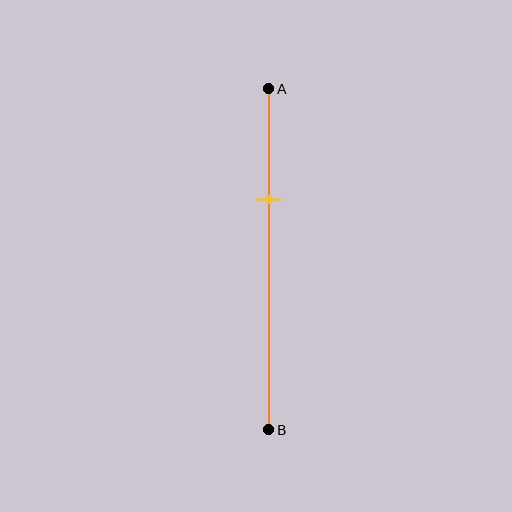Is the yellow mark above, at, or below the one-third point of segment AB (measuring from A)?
The yellow mark is approximately at the one-third point of segment AB.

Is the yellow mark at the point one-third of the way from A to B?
Yes, the mark is approximately at the one-third point.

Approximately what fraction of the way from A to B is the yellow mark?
The yellow mark is approximately 35% of the way from A to B.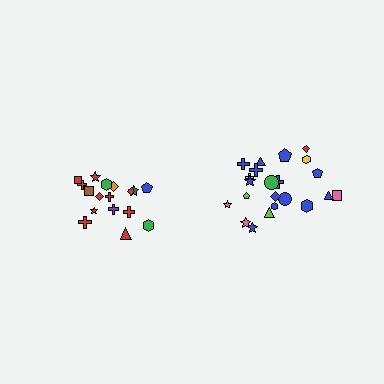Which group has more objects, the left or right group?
The right group.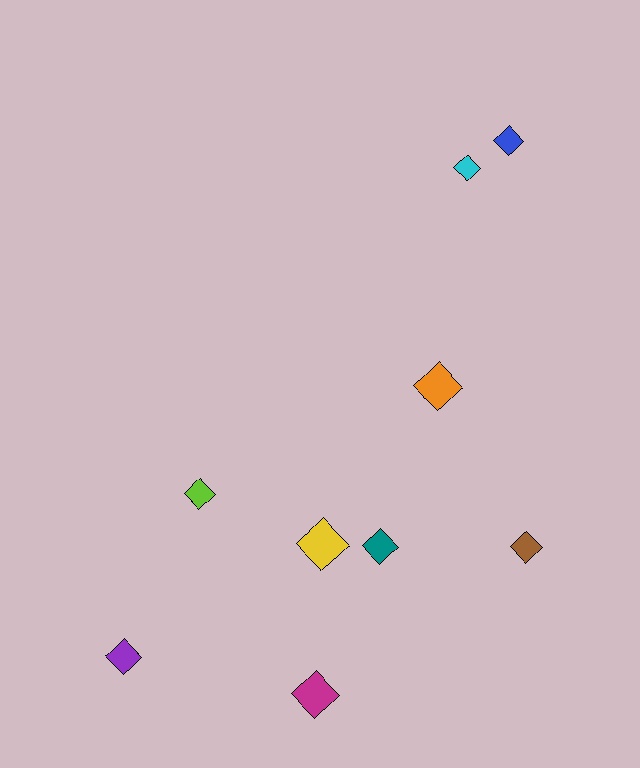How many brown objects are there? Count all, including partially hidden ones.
There is 1 brown object.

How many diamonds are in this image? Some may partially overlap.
There are 9 diamonds.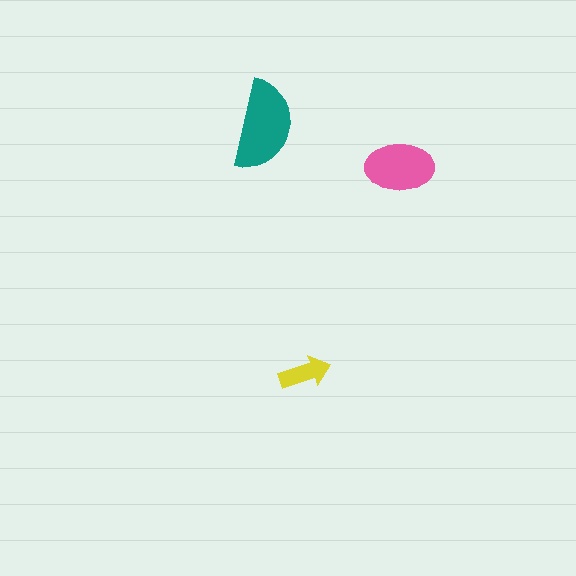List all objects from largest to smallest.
The teal semicircle, the pink ellipse, the yellow arrow.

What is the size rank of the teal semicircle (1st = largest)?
1st.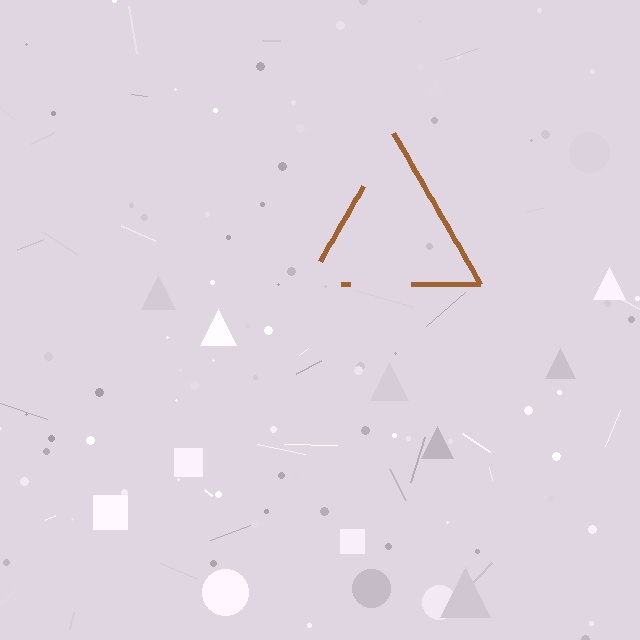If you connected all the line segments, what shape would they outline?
They would outline a triangle.